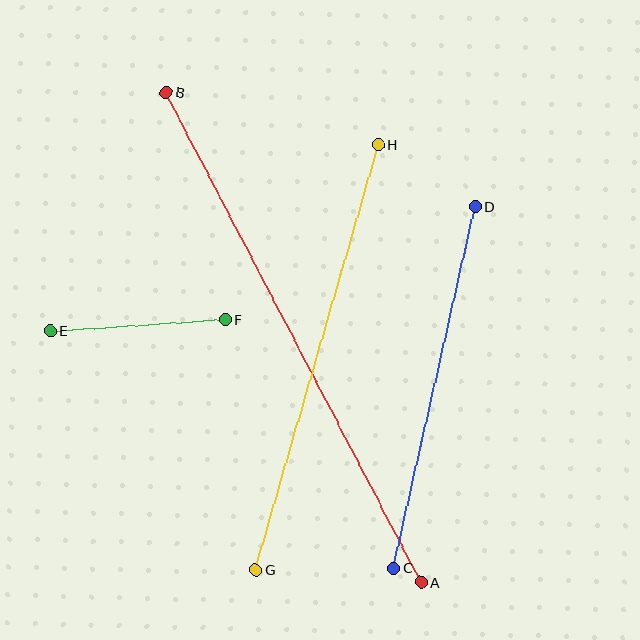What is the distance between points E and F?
The distance is approximately 176 pixels.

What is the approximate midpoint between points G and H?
The midpoint is at approximately (317, 357) pixels.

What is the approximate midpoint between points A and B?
The midpoint is at approximately (294, 337) pixels.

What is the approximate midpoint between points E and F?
The midpoint is at approximately (138, 325) pixels.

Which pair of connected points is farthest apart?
Points A and B are farthest apart.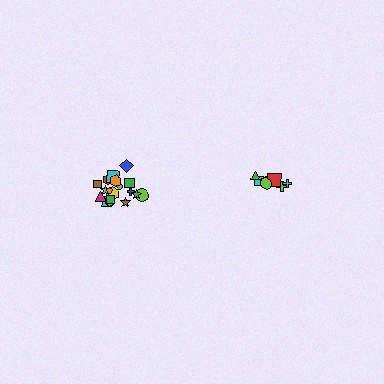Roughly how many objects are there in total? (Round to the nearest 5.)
Roughly 25 objects in total.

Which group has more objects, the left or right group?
The left group.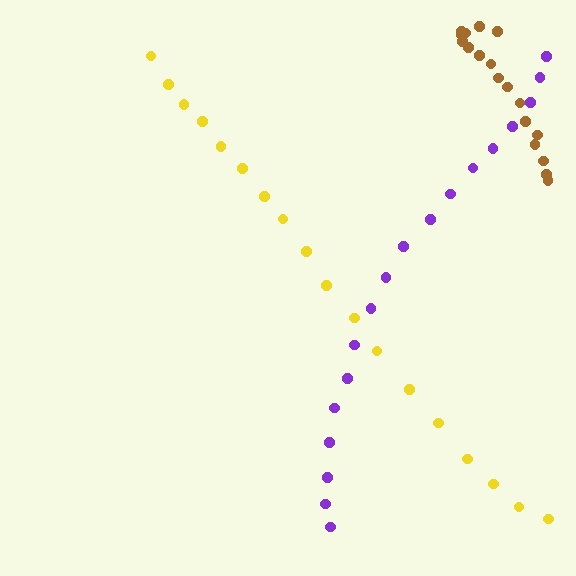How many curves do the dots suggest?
There are 3 distinct paths.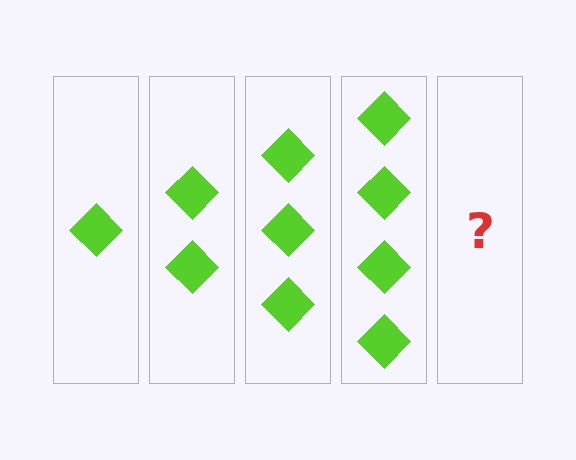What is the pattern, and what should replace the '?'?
The pattern is that each step adds one more diamond. The '?' should be 5 diamonds.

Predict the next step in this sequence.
The next step is 5 diamonds.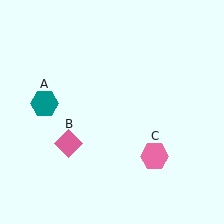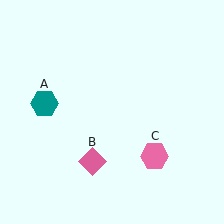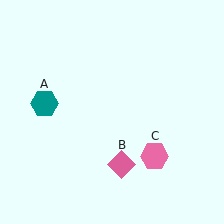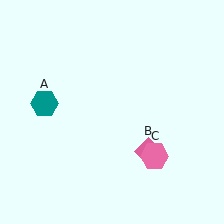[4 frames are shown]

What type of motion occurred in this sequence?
The pink diamond (object B) rotated counterclockwise around the center of the scene.